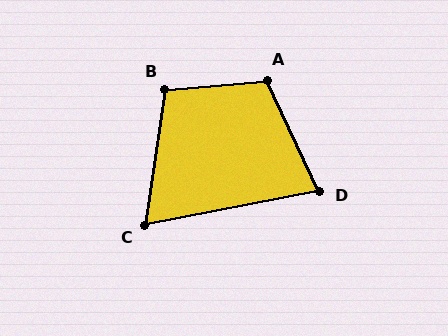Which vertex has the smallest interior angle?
C, at approximately 71 degrees.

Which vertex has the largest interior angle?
A, at approximately 109 degrees.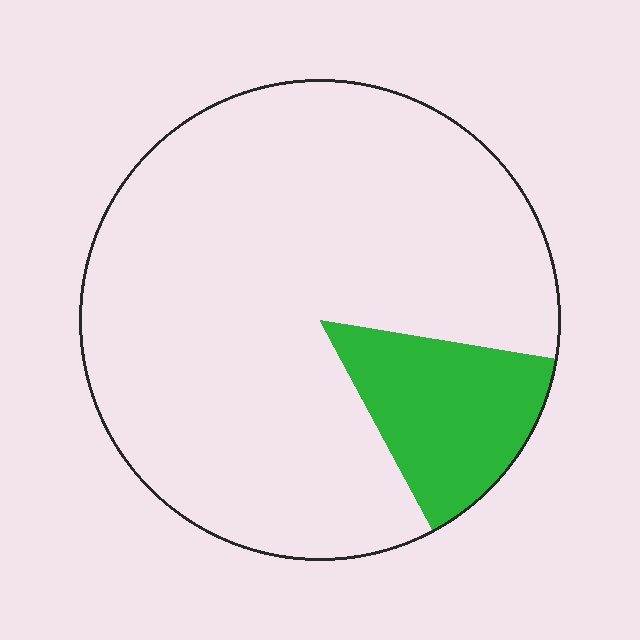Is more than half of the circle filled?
No.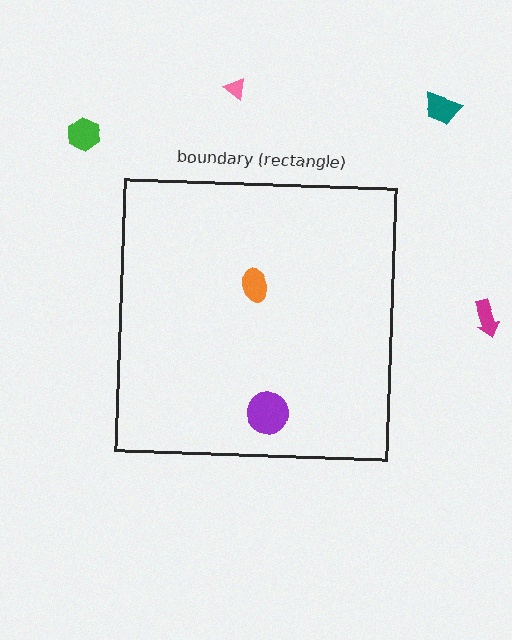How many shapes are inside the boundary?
2 inside, 4 outside.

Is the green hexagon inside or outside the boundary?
Outside.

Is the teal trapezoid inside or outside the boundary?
Outside.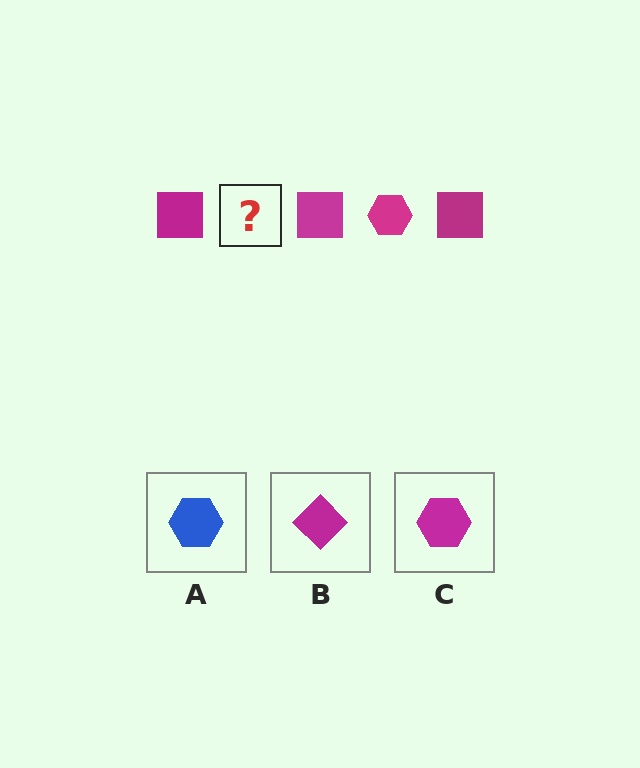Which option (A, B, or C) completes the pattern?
C.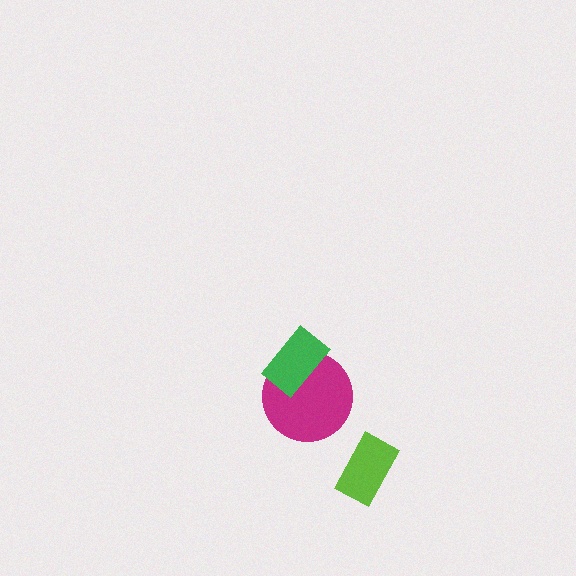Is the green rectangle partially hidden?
No, no other shape covers it.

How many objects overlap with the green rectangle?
1 object overlaps with the green rectangle.